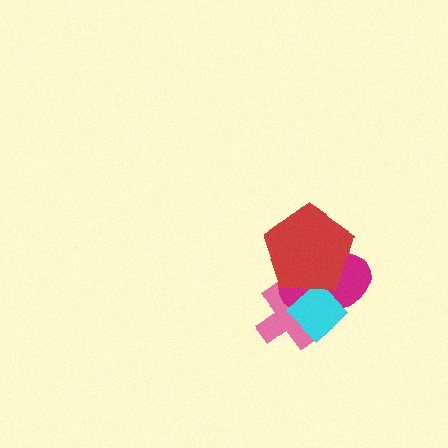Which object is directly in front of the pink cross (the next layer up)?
The magenta ellipse is directly in front of the pink cross.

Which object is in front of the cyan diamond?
The red pentagon is in front of the cyan diamond.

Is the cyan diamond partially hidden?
Yes, it is partially covered by another shape.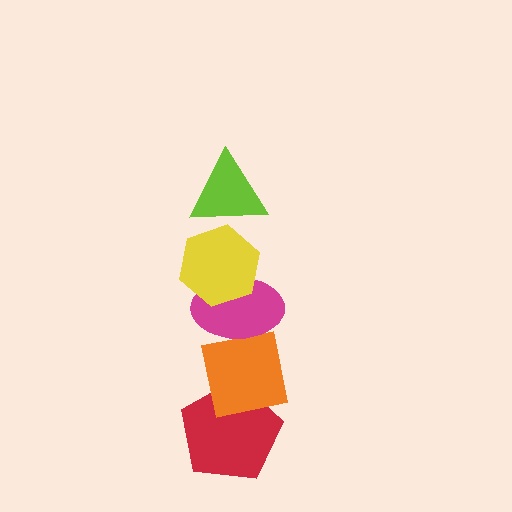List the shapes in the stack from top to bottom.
From top to bottom: the lime triangle, the yellow hexagon, the magenta ellipse, the orange square, the red pentagon.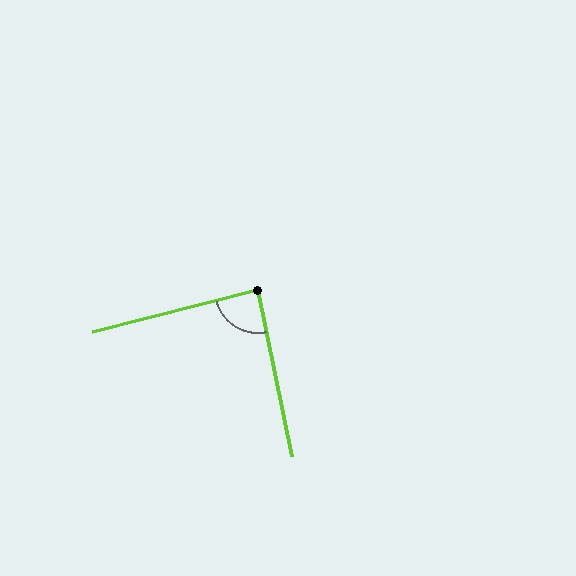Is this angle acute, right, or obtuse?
It is approximately a right angle.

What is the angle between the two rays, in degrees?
Approximately 87 degrees.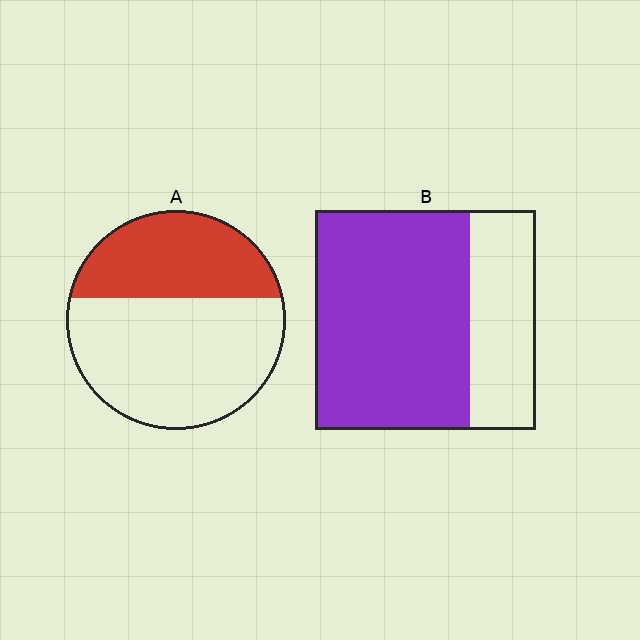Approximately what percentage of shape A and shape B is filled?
A is approximately 35% and B is approximately 70%.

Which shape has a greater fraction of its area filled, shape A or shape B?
Shape B.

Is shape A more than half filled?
No.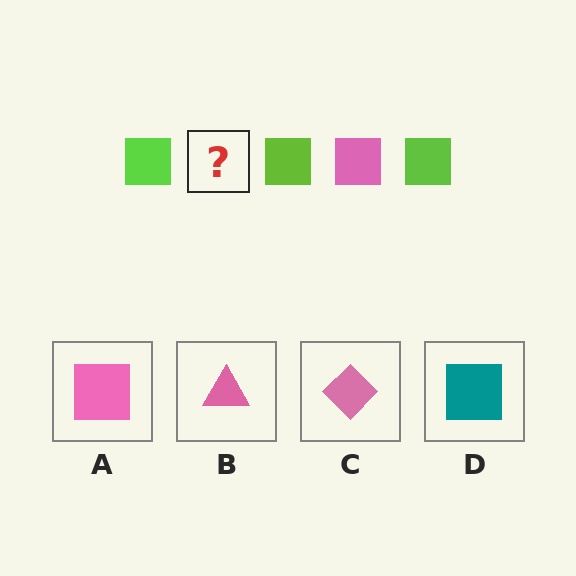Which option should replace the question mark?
Option A.